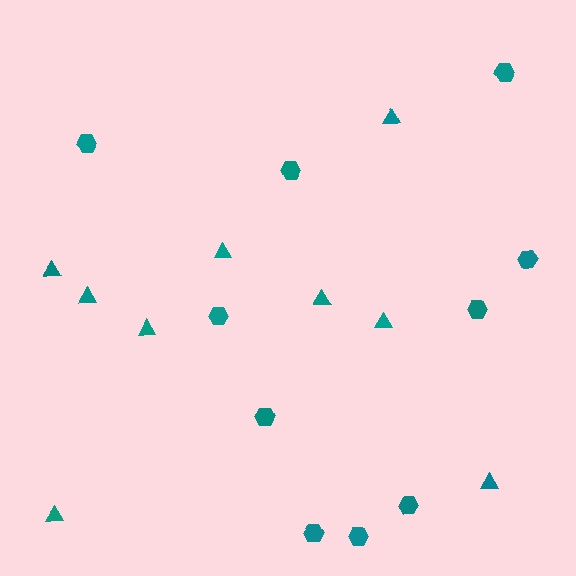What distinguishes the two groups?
There are 2 groups: one group of hexagons (10) and one group of triangles (9).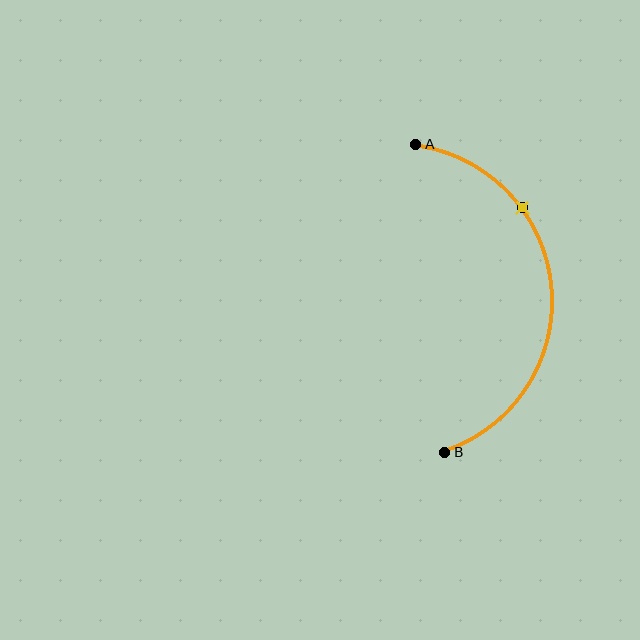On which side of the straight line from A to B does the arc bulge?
The arc bulges to the right of the straight line connecting A and B.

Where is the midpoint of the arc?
The arc midpoint is the point on the curve farthest from the straight line joining A and B. It sits to the right of that line.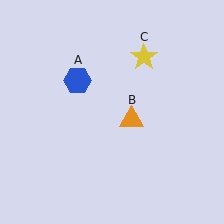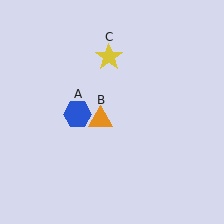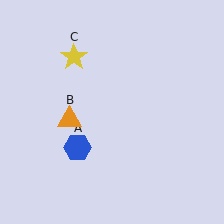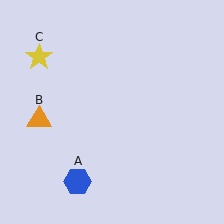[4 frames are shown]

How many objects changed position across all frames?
3 objects changed position: blue hexagon (object A), orange triangle (object B), yellow star (object C).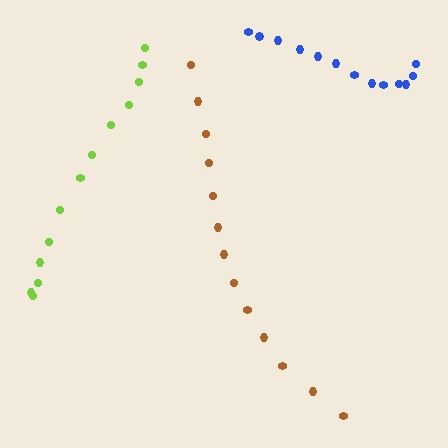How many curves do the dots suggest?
There are 3 distinct paths.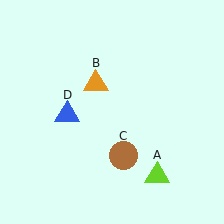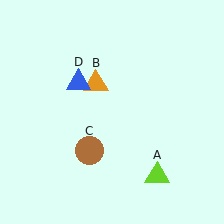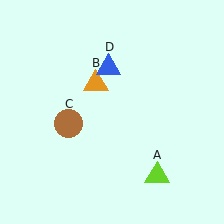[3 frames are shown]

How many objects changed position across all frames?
2 objects changed position: brown circle (object C), blue triangle (object D).